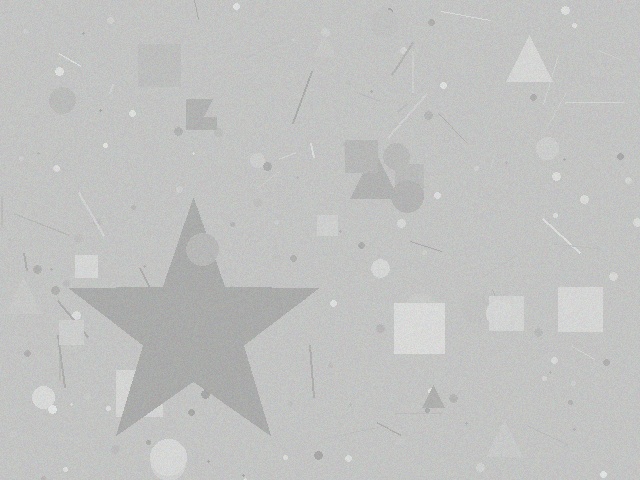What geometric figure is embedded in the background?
A star is embedded in the background.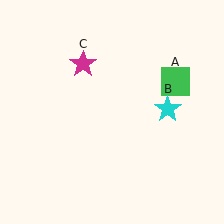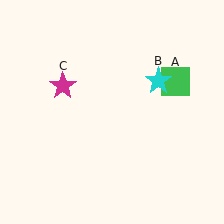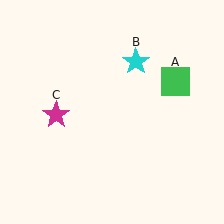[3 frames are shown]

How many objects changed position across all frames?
2 objects changed position: cyan star (object B), magenta star (object C).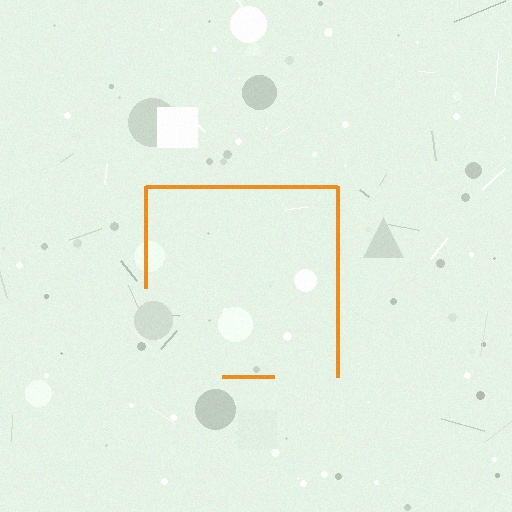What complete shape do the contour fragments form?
The contour fragments form a square.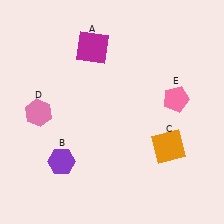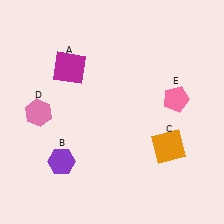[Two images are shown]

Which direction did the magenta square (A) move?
The magenta square (A) moved left.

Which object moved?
The magenta square (A) moved left.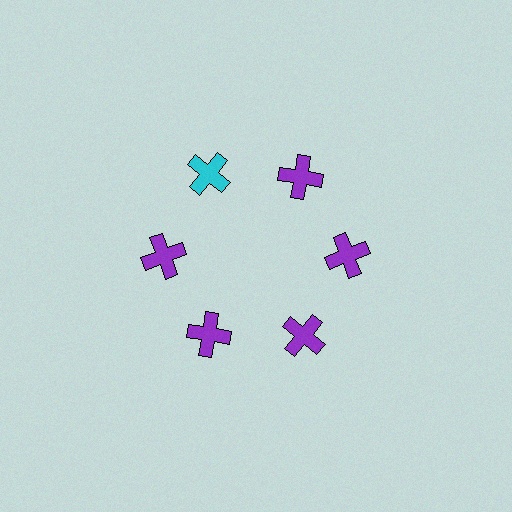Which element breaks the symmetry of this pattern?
The cyan cross at roughly the 11 o'clock position breaks the symmetry. All other shapes are purple crosses.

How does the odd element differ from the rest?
It has a different color: cyan instead of purple.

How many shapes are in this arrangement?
There are 6 shapes arranged in a ring pattern.